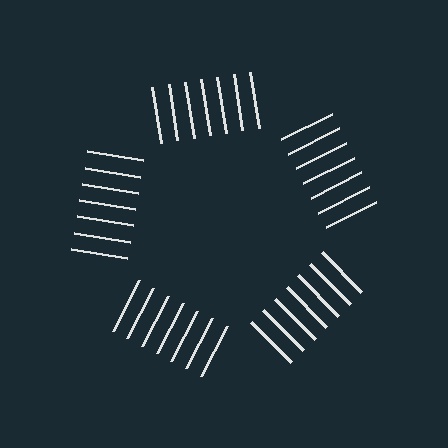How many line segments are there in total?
35 — 7 along each of the 5 edges.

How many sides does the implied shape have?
5 sides — the line-ends trace a pentagon.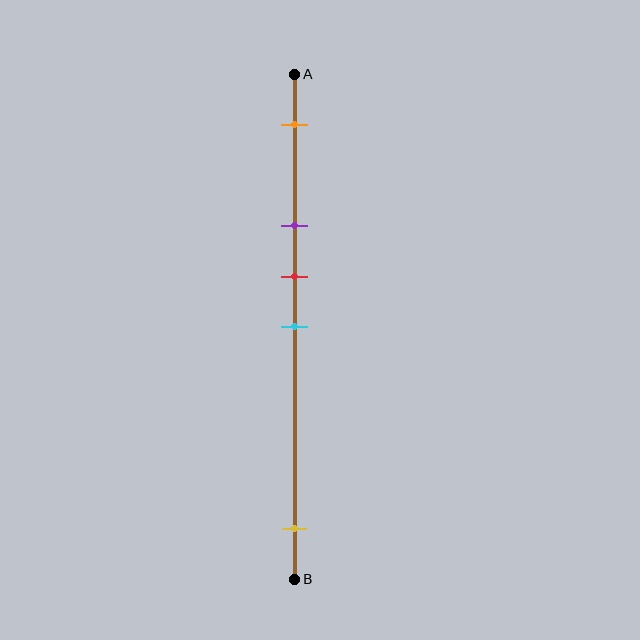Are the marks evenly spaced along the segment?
No, the marks are not evenly spaced.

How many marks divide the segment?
There are 5 marks dividing the segment.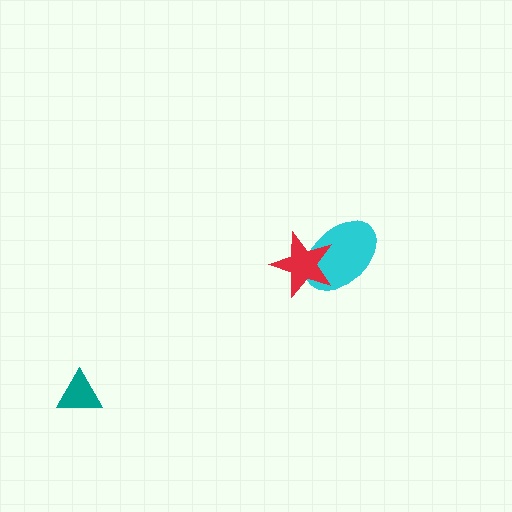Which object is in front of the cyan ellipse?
The red star is in front of the cyan ellipse.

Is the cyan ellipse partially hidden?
Yes, it is partially covered by another shape.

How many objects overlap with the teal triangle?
0 objects overlap with the teal triangle.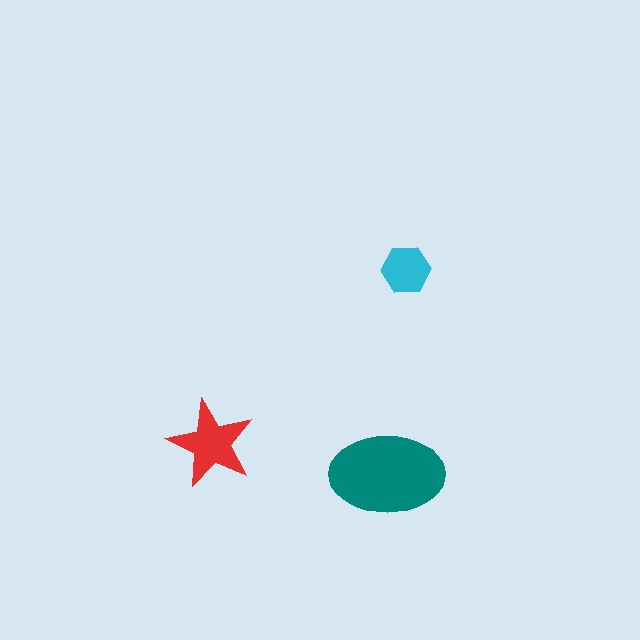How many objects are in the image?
There are 3 objects in the image.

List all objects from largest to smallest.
The teal ellipse, the red star, the cyan hexagon.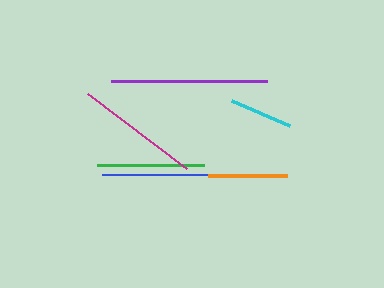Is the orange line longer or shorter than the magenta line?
The magenta line is longer than the orange line.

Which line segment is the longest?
The purple line is the longest at approximately 156 pixels.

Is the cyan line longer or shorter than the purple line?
The purple line is longer than the cyan line.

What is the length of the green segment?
The green segment is approximately 107 pixels long.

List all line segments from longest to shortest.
From longest to shortest: purple, blue, magenta, green, orange, cyan.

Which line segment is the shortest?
The cyan line is the shortest at approximately 64 pixels.